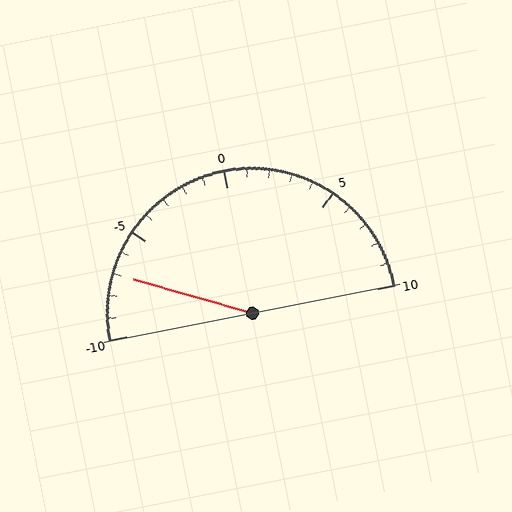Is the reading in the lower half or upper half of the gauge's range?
The reading is in the lower half of the range (-10 to 10).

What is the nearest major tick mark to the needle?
The nearest major tick mark is -5.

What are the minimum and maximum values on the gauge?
The gauge ranges from -10 to 10.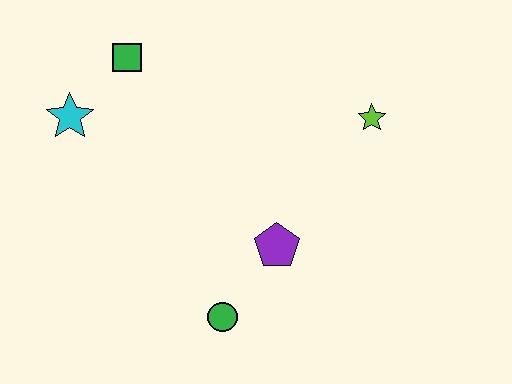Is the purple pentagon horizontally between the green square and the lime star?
Yes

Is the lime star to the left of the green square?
No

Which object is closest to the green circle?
The purple pentagon is closest to the green circle.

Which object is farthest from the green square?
The green circle is farthest from the green square.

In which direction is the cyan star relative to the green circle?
The cyan star is above the green circle.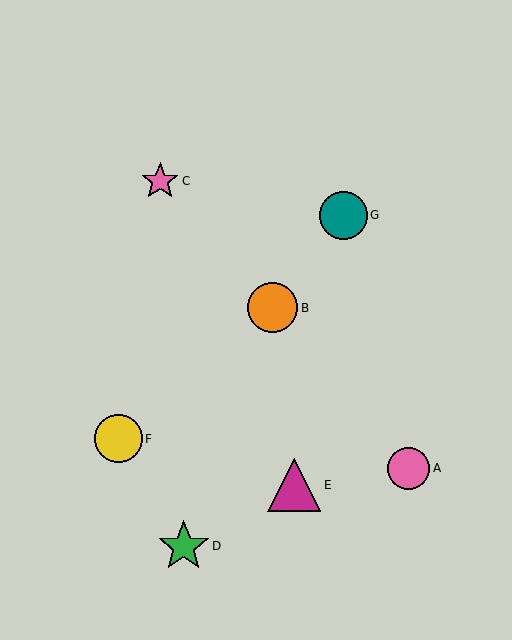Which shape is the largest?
The magenta triangle (labeled E) is the largest.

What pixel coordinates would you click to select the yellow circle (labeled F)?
Click at (119, 439) to select the yellow circle F.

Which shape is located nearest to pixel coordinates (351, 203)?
The teal circle (labeled G) at (343, 215) is nearest to that location.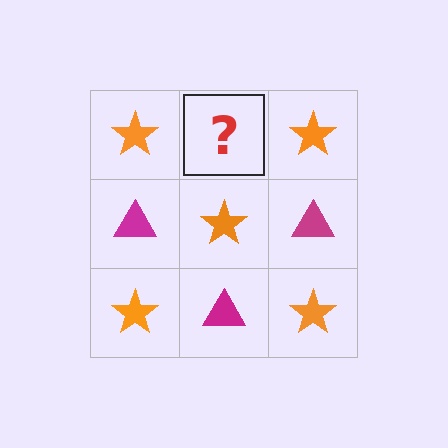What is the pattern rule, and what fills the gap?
The rule is that it alternates orange star and magenta triangle in a checkerboard pattern. The gap should be filled with a magenta triangle.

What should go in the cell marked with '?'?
The missing cell should contain a magenta triangle.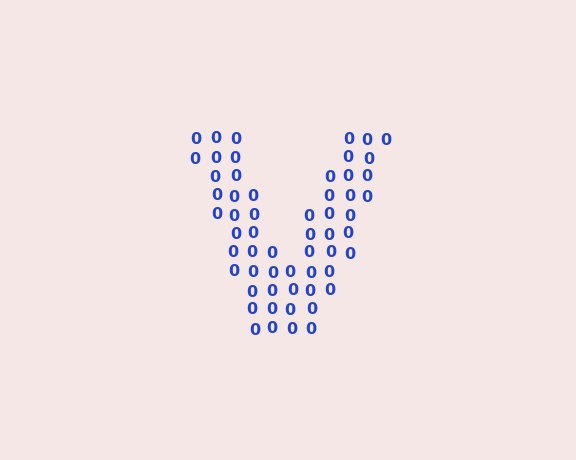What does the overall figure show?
The overall figure shows the letter V.